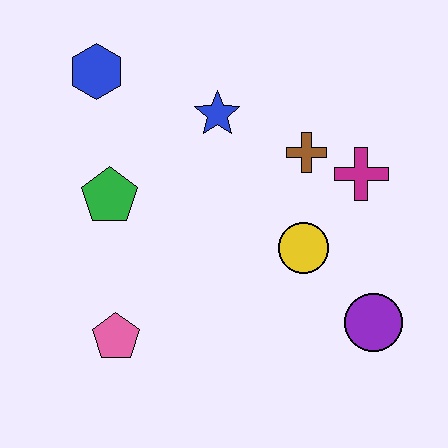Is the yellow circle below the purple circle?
No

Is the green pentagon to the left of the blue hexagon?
No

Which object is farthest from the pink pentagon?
The magenta cross is farthest from the pink pentagon.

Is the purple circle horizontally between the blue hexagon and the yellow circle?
No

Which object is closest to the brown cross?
The magenta cross is closest to the brown cross.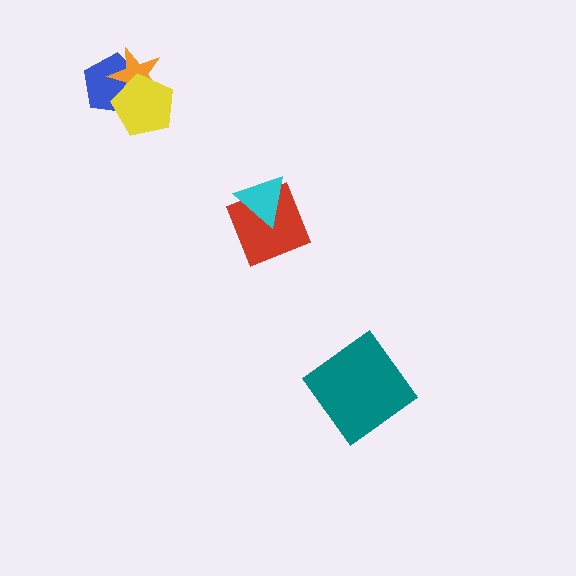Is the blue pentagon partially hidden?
Yes, it is partially covered by another shape.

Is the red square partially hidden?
Yes, it is partially covered by another shape.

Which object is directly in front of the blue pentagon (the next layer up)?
The orange star is directly in front of the blue pentagon.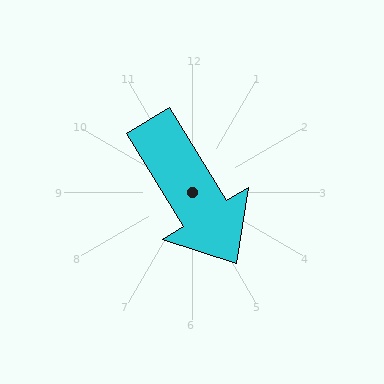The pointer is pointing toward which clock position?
Roughly 5 o'clock.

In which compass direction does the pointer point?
Southeast.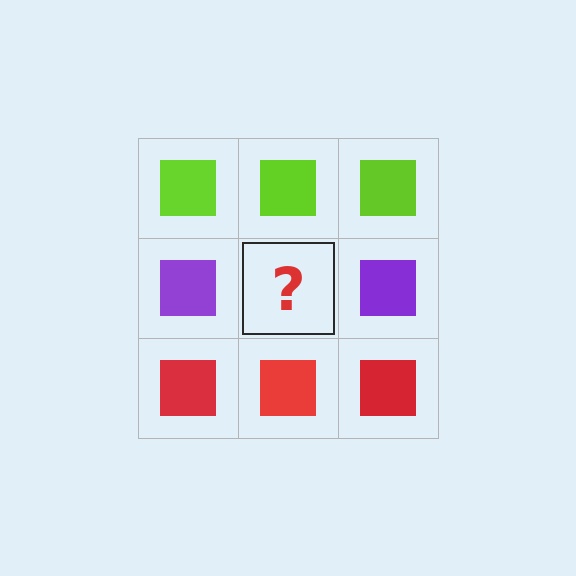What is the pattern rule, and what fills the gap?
The rule is that each row has a consistent color. The gap should be filled with a purple square.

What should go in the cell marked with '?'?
The missing cell should contain a purple square.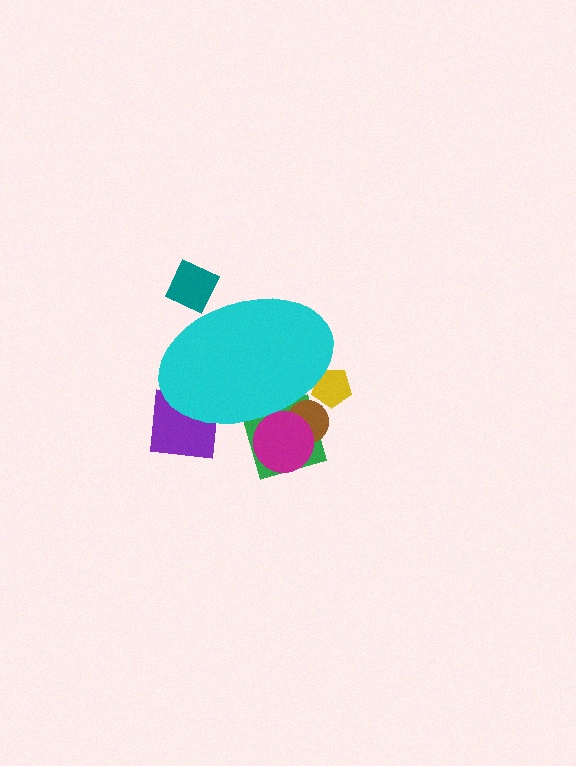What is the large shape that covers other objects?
A cyan ellipse.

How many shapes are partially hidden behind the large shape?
6 shapes are partially hidden.